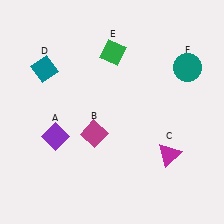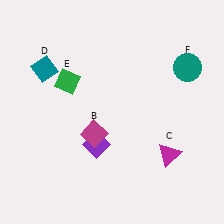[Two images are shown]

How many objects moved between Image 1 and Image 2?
2 objects moved between the two images.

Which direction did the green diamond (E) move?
The green diamond (E) moved left.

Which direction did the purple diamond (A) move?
The purple diamond (A) moved right.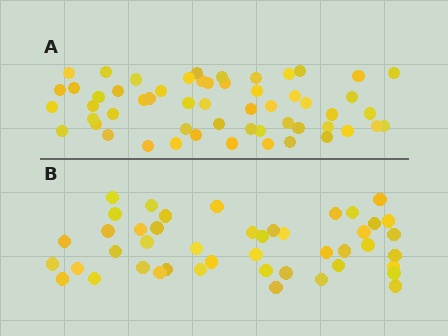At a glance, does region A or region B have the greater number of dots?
Region A (the top region) has more dots.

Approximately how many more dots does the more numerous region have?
Region A has roughly 10 or so more dots than region B.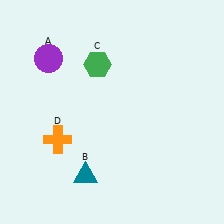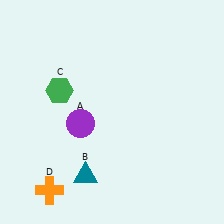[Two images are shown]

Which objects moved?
The objects that moved are: the purple circle (A), the green hexagon (C), the orange cross (D).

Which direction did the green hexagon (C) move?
The green hexagon (C) moved left.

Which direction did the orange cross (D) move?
The orange cross (D) moved down.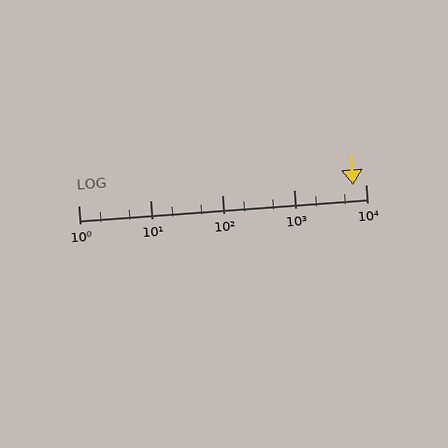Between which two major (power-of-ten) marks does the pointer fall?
The pointer is between 1000 and 10000.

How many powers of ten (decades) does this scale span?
The scale spans 4 decades, from 1 to 10000.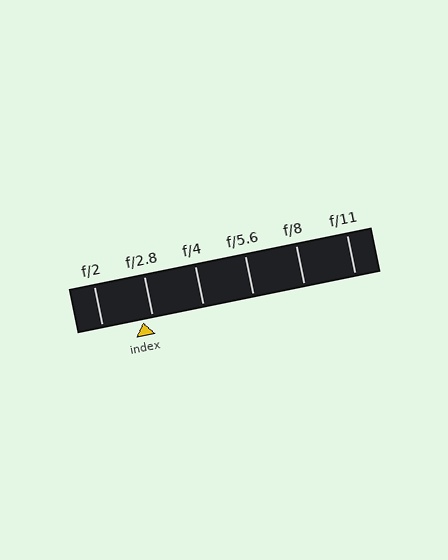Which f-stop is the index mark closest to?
The index mark is closest to f/2.8.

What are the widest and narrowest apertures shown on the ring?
The widest aperture shown is f/2 and the narrowest is f/11.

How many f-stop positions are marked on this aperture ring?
There are 6 f-stop positions marked.